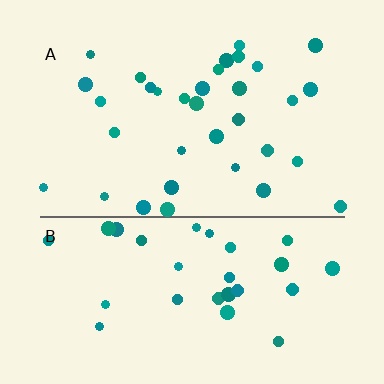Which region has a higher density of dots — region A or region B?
A (the top).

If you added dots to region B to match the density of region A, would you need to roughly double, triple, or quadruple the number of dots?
Approximately double.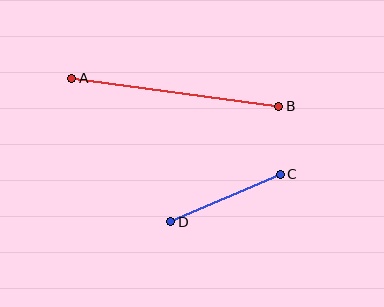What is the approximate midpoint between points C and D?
The midpoint is at approximately (226, 198) pixels.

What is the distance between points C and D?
The distance is approximately 120 pixels.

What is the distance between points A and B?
The distance is approximately 209 pixels.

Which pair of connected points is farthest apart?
Points A and B are farthest apart.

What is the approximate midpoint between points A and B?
The midpoint is at approximately (175, 92) pixels.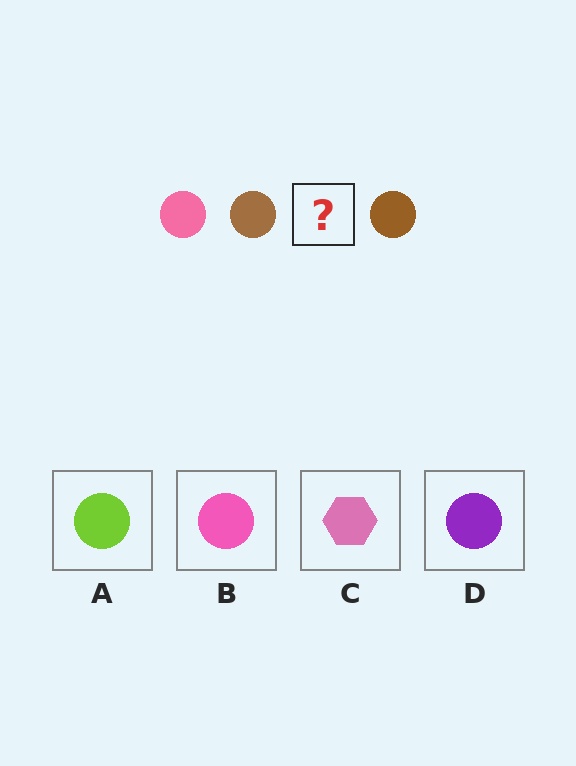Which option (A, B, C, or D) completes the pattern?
B.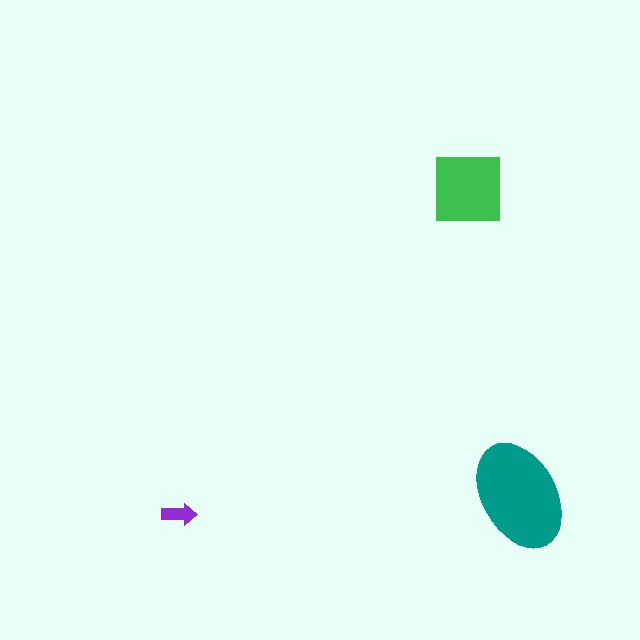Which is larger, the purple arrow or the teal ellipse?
The teal ellipse.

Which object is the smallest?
The purple arrow.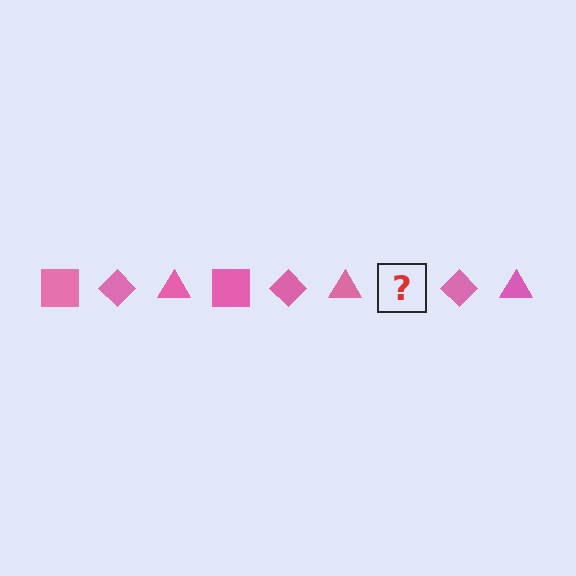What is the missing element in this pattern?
The missing element is a pink square.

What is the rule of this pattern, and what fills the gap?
The rule is that the pattern cycles through square, diamond, triangle shapes in pink. The gap should be filled with a pink square.